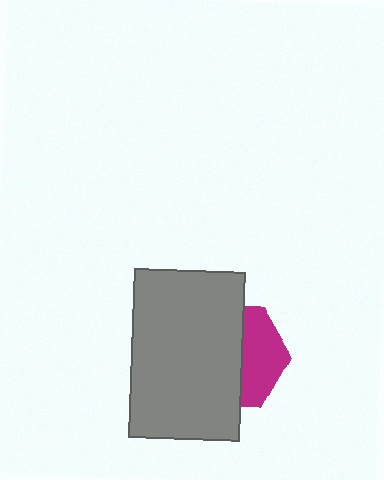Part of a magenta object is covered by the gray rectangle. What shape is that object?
It is a hexagon.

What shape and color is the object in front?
The object in front is a gray rectangle.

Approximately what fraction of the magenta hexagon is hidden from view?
Roughly 61% of the magenta hexagon is hidden behind the gray rectangle.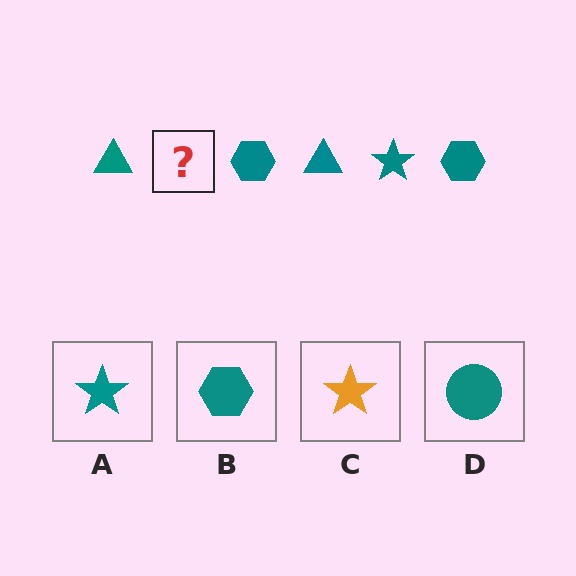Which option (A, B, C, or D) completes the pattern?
A.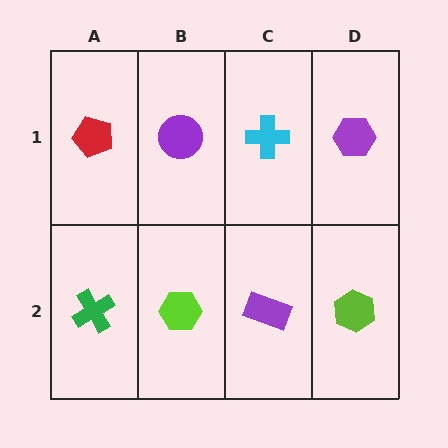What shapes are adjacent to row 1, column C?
A purple rectangle (row 2, column C), a purple circle (row 1, column B), a purple hexagon (row 1, column D).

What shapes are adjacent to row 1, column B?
A lime hexagon (row 2, column B), a red pentagon (row 1, column A), a cyan cross (row 1, column C).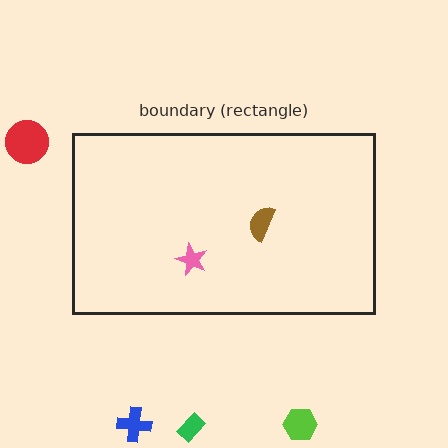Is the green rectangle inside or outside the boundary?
Outside.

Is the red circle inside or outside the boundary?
Outside.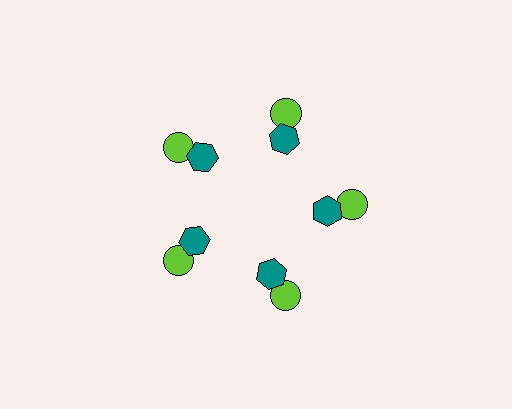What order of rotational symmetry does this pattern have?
This pattern has 5-fold rotational symmetry.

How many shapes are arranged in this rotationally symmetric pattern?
There are 10 shapes, arranged in 5 groups of 2.